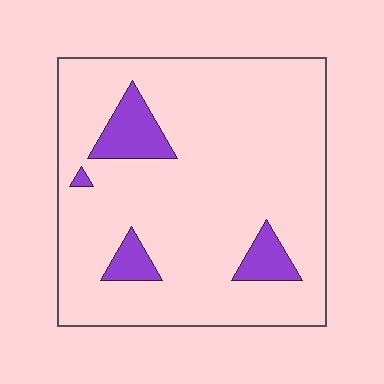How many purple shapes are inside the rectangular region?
4.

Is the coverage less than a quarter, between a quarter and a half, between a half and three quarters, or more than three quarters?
Less than a quarter.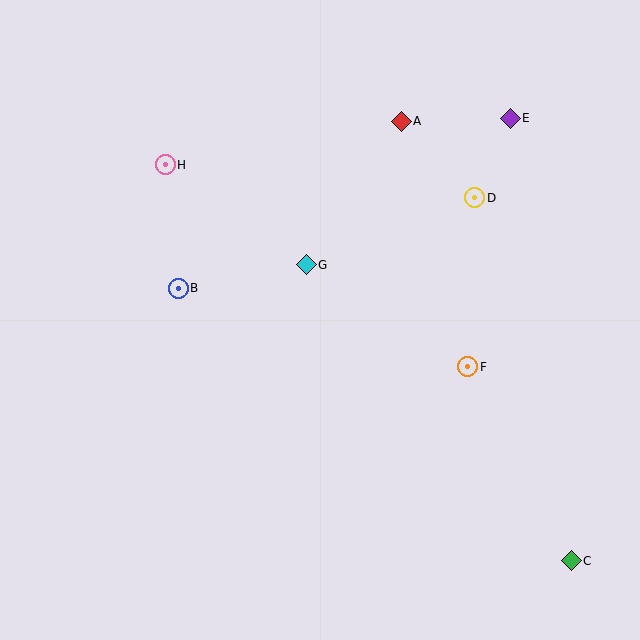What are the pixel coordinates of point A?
Point A is at (401, 121).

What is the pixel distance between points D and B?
The distance between D and B is 310 pixels.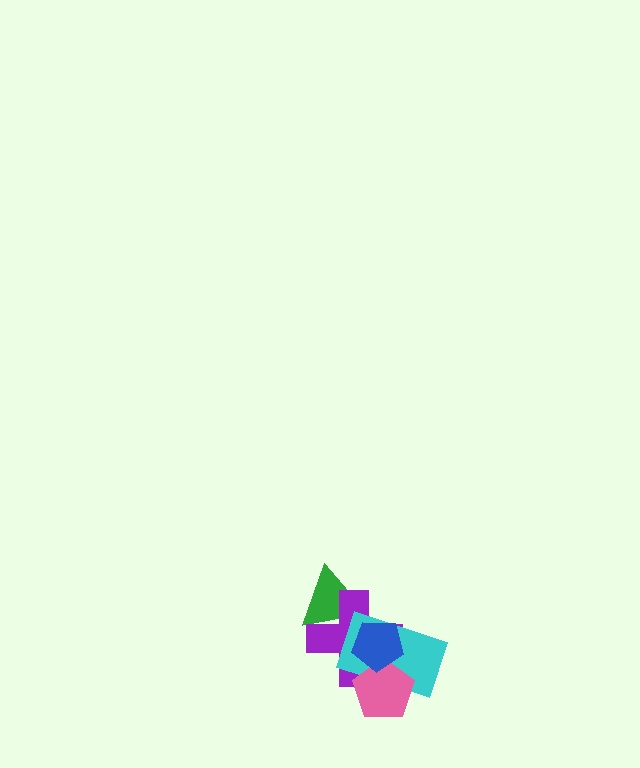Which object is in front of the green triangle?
The purple cross is in front of the green triangle.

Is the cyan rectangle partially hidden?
Yes, it is partially covered by another shape.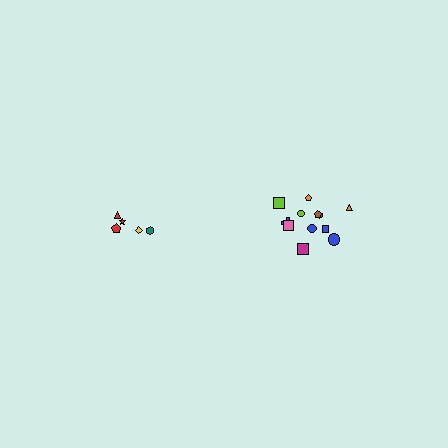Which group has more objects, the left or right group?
The right group.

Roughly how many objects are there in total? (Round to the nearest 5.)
Roughly 15 objects in total.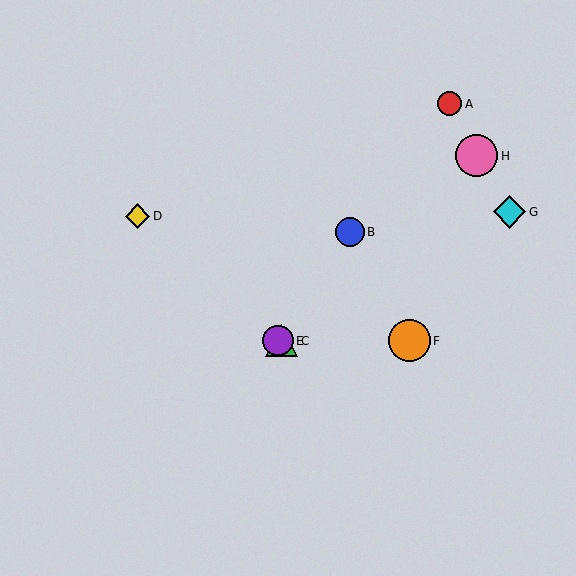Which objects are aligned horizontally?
Objects C, E, F are aligned horizontally.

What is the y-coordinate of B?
Object B is at y≈232.